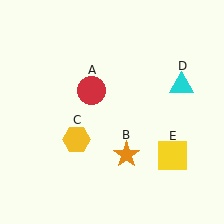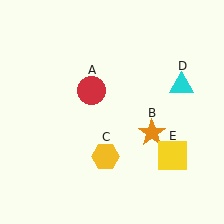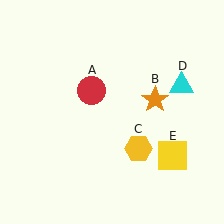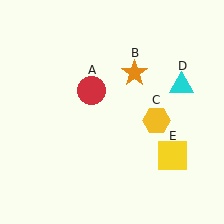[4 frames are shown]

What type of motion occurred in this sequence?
The orange star (object B), yellow hexagon (object C) rotated counterclockwise around the center of the scene.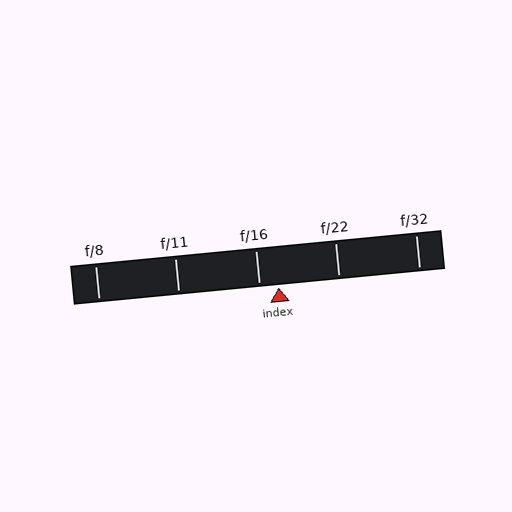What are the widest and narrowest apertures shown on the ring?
The widest aperture shown is f/8 and the narrowest is f/32.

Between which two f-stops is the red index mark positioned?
The index mark is between f/16 and f/22.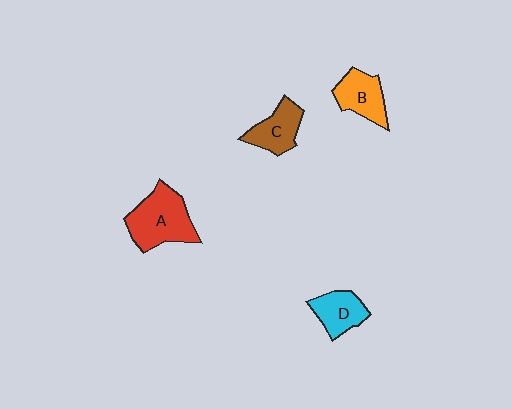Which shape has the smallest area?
Shape D (cyan).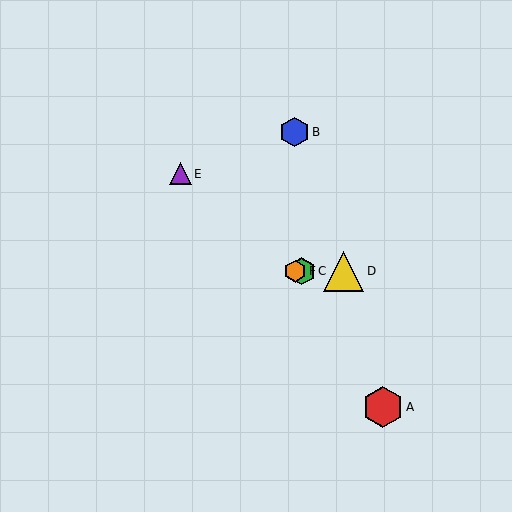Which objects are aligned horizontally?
Objects C, D, F are aligned horizontally.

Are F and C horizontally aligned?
Yes, both are at y≈271.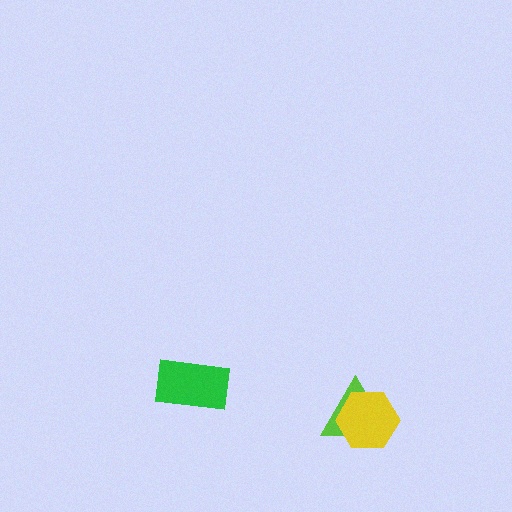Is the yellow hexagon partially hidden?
No, no other shape covers it.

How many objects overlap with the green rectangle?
0 objects overlap with the green rectangle.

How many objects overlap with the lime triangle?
1 object overlaps with the lime triangle.